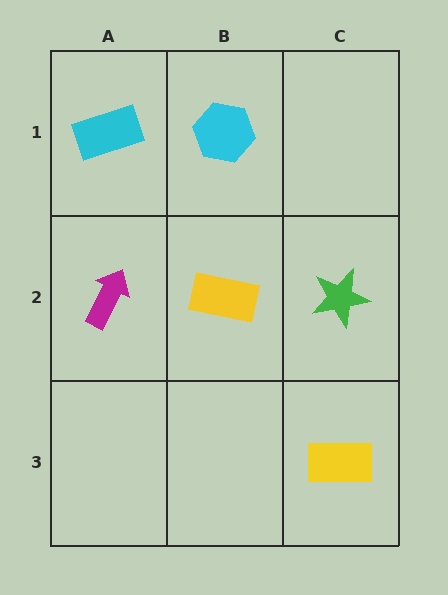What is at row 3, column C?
A yellow rectangle.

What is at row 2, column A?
A magenta arrow.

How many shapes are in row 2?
3 shapes.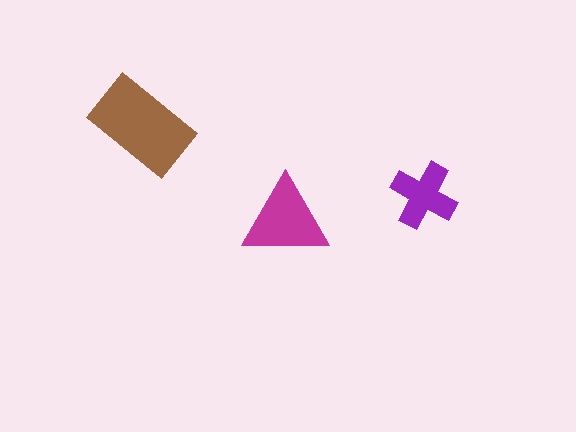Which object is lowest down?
The magenta triangle is bottommost.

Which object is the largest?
The brown rectangle.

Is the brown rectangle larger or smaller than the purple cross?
Larger.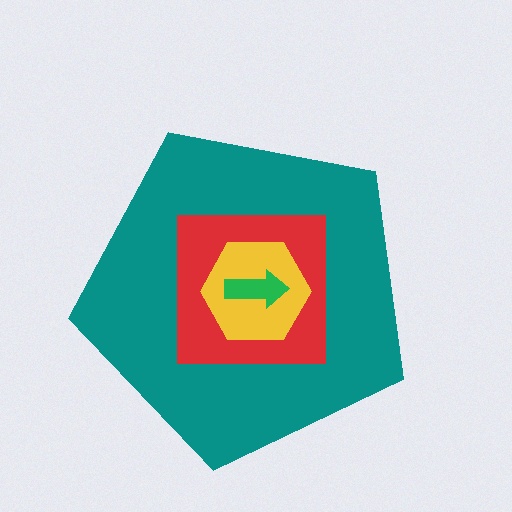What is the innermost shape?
The green arrow.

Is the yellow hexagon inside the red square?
Yes.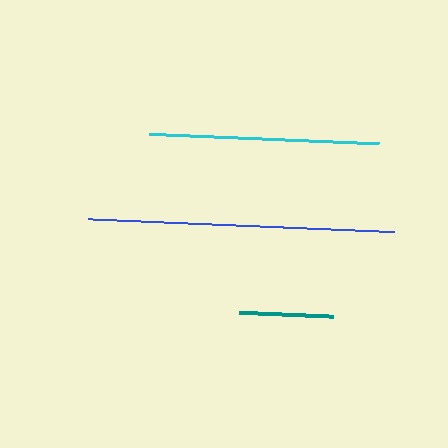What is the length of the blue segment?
The blue segment is approximately 306 pixels long.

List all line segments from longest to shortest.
From longest to shortest: blue, cyan, teal.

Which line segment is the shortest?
The teal line is the shortest at approximately 95 pixels.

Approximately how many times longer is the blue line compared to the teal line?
The blue line is approximately 3.2 times the length of the teal line.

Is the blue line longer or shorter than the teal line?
The blue line is longer than the teal line.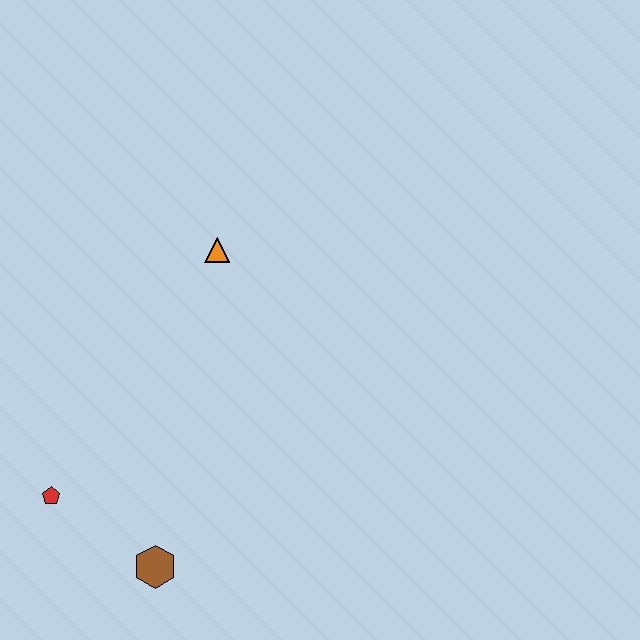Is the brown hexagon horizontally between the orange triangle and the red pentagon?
Yes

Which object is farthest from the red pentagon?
The orange triangle is farthest from the red pentagon.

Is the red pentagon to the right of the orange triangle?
No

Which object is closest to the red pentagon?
The brown hexagon is closest to the red pentagon.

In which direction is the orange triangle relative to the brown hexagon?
The orange triangle is above the brown hexagon.